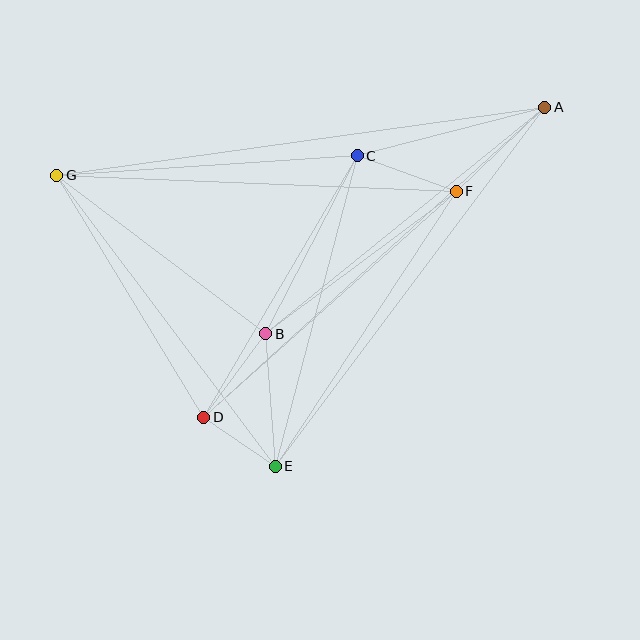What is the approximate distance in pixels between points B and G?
The distance between B and G is approximately 262 pixels.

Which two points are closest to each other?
Points D and E are closest to each other.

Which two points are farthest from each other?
Points A and G are farthest from each other.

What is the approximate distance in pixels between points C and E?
The distance between C and E is approximately 321 pixels.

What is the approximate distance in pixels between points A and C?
The distance between A and C is approximately 193 pixels.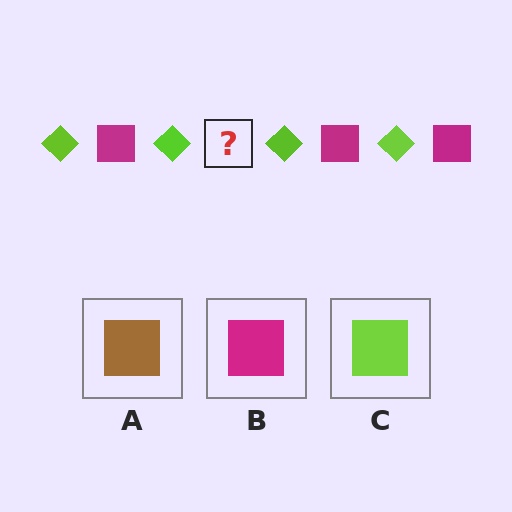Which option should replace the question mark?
Option B.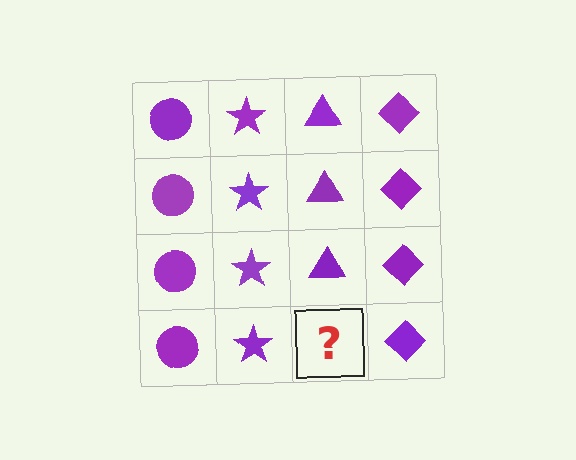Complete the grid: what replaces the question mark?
The question mark should be replaced with a purple triangle.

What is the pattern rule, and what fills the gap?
The rule is that each column has a consistent shape. The gap should be filled with a purple triangle.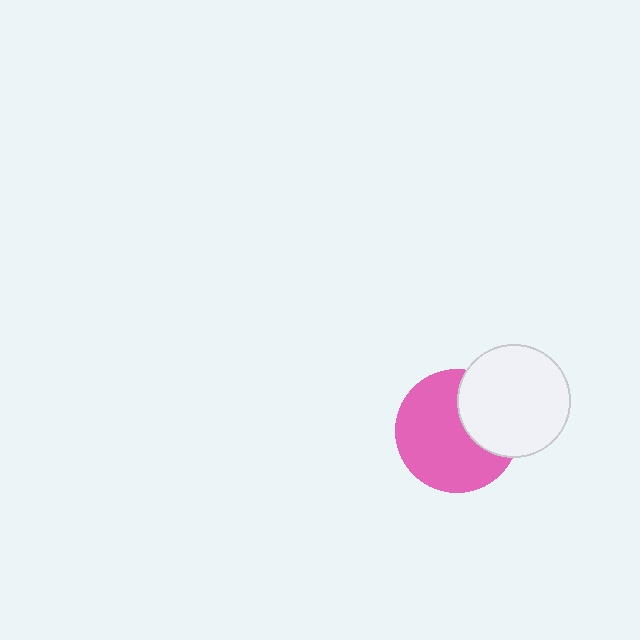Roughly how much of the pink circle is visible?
Most of it is visible (roughly 68%).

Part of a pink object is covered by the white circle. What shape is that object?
It is a circle.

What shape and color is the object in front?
The object in front is a white circle.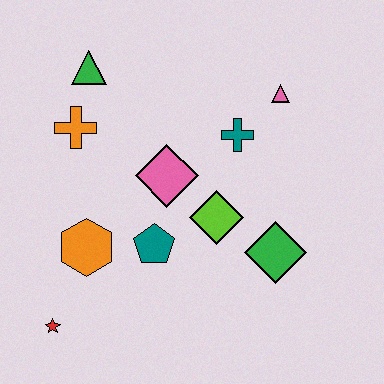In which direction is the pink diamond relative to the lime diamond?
The pink diamond is to the left of the lime diamond.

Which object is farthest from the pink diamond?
The red star is farthest from the pink diamond.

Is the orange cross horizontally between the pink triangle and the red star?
Yes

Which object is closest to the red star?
The orange hexagon is closest to the red star.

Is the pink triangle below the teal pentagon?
No